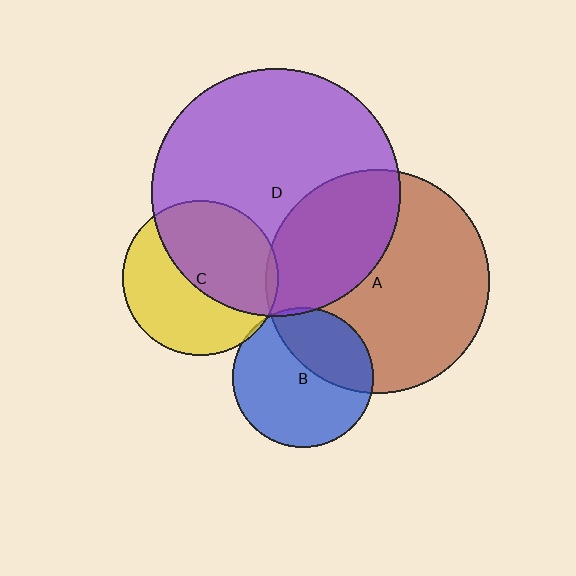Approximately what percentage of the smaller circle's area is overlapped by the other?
Approximately 35%.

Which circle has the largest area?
Circle D (purple).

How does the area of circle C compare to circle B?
Approximately 1.2 times.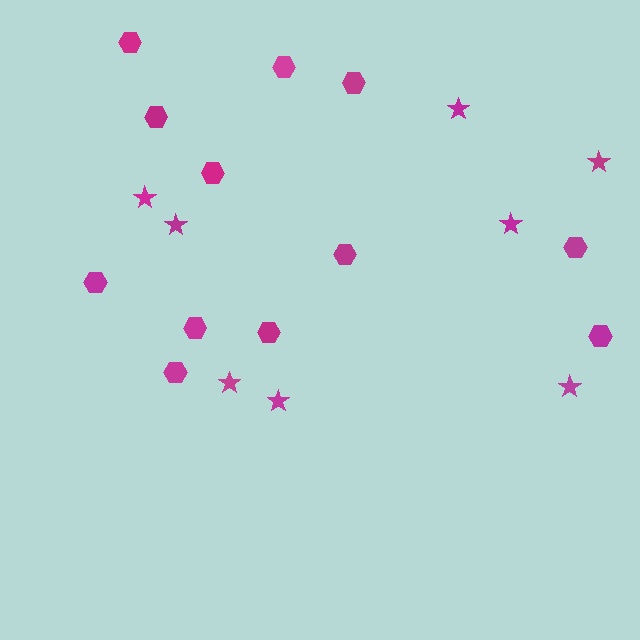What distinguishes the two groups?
There are 2 groups: one group of hexagons (12) and one group of stars (8).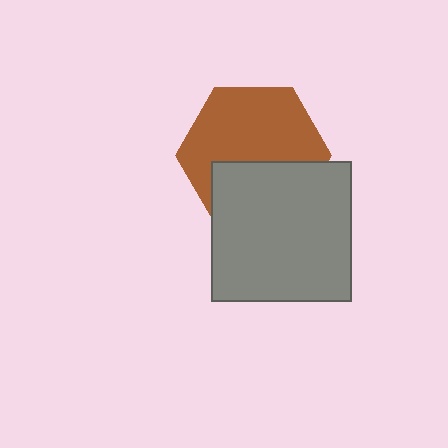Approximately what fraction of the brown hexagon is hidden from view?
Roughly 38% of the brown hexagon is hidden behind the gray square.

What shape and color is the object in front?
The object in front is a gray square.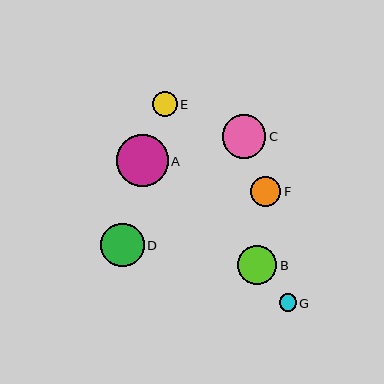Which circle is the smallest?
Circle G is the smallest with a size of approximately 17 pixels.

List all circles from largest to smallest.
From largest to smallest: A, C, D, B, F, E, G.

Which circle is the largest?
Circle A is the largest with a size of approximately 52 pixels.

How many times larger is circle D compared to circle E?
Circle D is approximately 1.7 times the size of circle E.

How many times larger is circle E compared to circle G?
Circle E is approximately 1.5 times the size of circle G.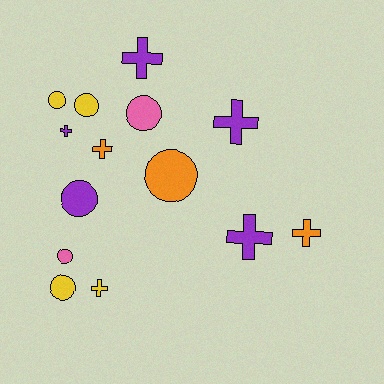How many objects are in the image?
There are 14 objects.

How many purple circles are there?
There is 1 purple circle.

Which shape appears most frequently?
Circle, with 7 objects.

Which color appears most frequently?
Purple, with 5 objects.